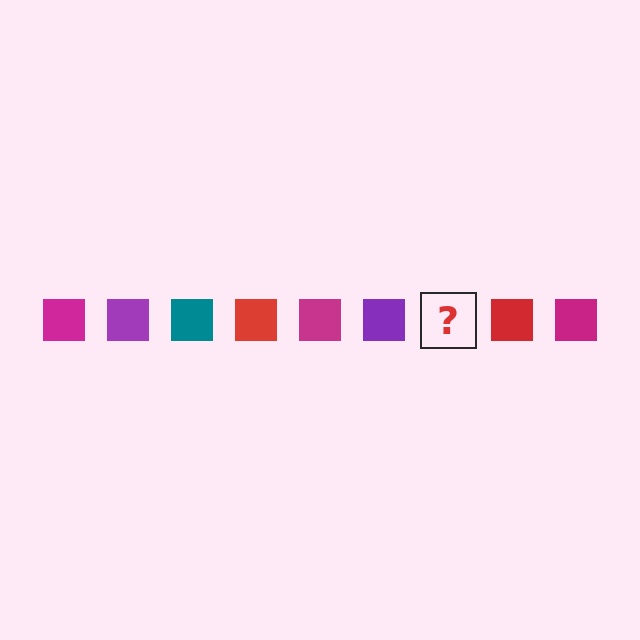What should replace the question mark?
The question mark should be replaced with a teal square.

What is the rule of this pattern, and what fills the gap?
The rule is that the pattern cycles through magenta, purple, teal, red squares. The gap should be filled with a teal square.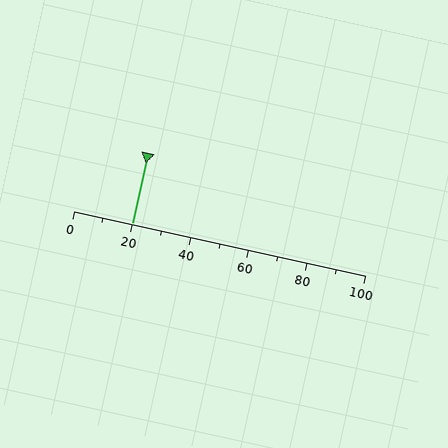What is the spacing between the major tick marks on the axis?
The major ticks are spaced 20 apart.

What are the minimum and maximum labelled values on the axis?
The axis runs from 0 to 100.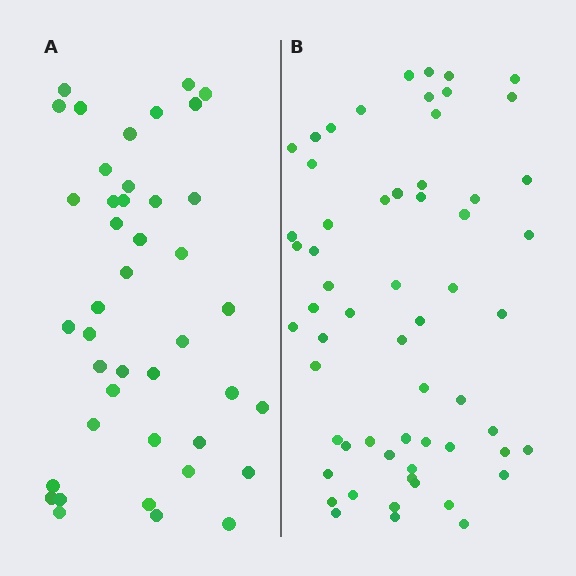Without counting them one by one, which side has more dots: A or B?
Region B (the right region) has more dots.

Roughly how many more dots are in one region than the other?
Region B has approximately 20 more dots than region A.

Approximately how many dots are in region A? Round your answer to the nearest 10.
About 40 dots. (The exact count is 42, which rounds to 40.)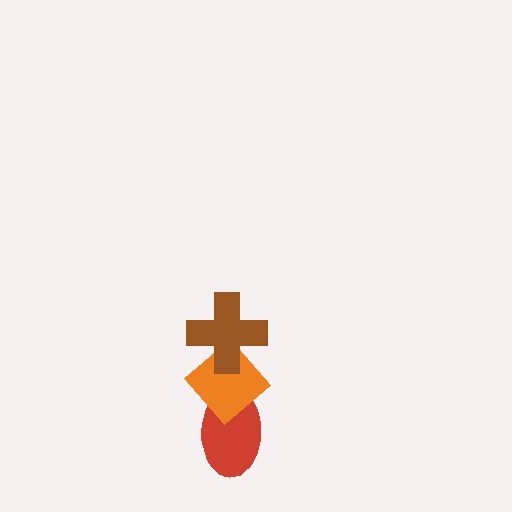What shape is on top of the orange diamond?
The brown cross is on top of the orange diamond.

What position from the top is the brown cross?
The brown cross is 1st from the top.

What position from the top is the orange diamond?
The orange diamond is 2nd from the top.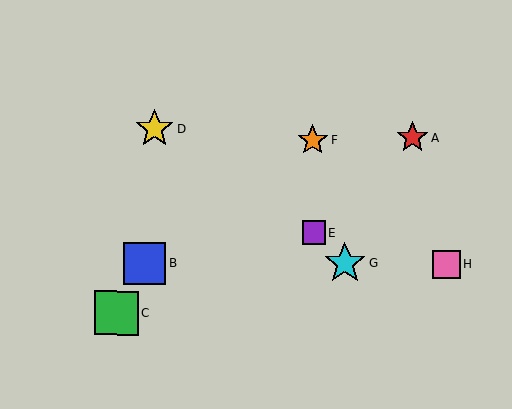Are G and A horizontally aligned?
No, G is at y≈264 and A is at y≈137.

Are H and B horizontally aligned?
Yes, both are at y≈264.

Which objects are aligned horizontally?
Objects B, G, H are aligned horizontally.